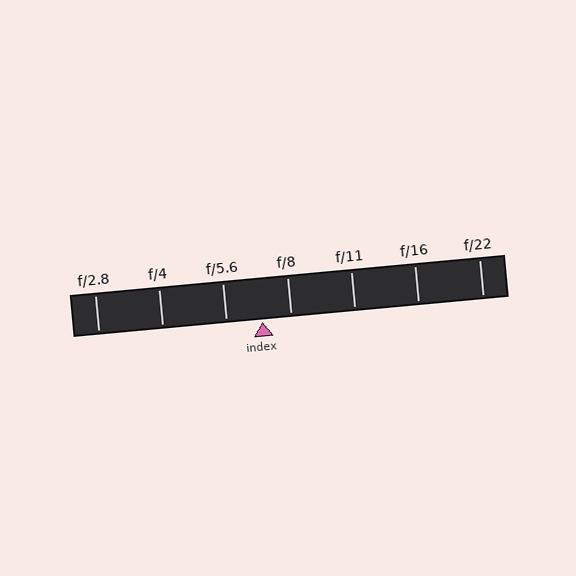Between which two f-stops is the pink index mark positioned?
The index mark is between f/5.6 and f/8.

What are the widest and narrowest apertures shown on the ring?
The widest aperture shown is f/2.8 and the narrowest is f/22.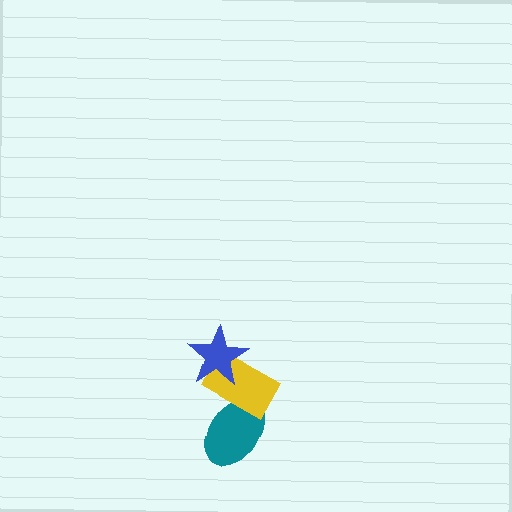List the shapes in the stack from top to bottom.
From top to bottom: the blue star, the yellow rectangle, the teal ellipse.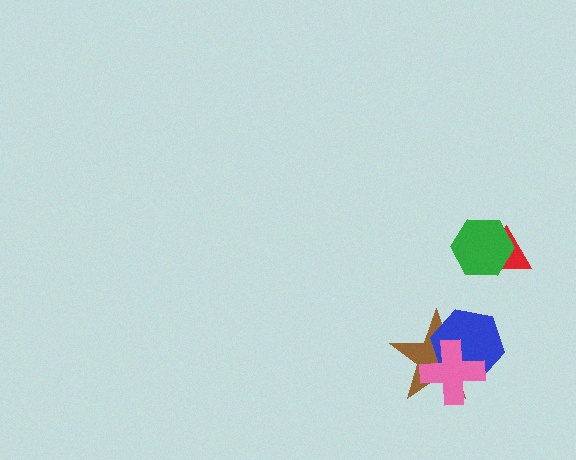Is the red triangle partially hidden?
Yes, it is partially covered by another shape.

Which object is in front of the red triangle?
The green hexagon is in front of the red triangle.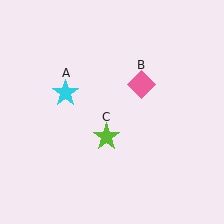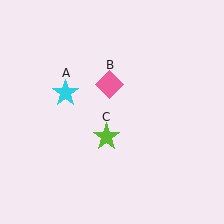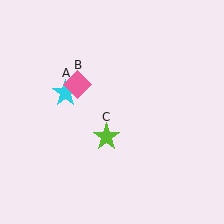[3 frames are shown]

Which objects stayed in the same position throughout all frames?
Cyan star (object A) and lime star (object C) remained stationary.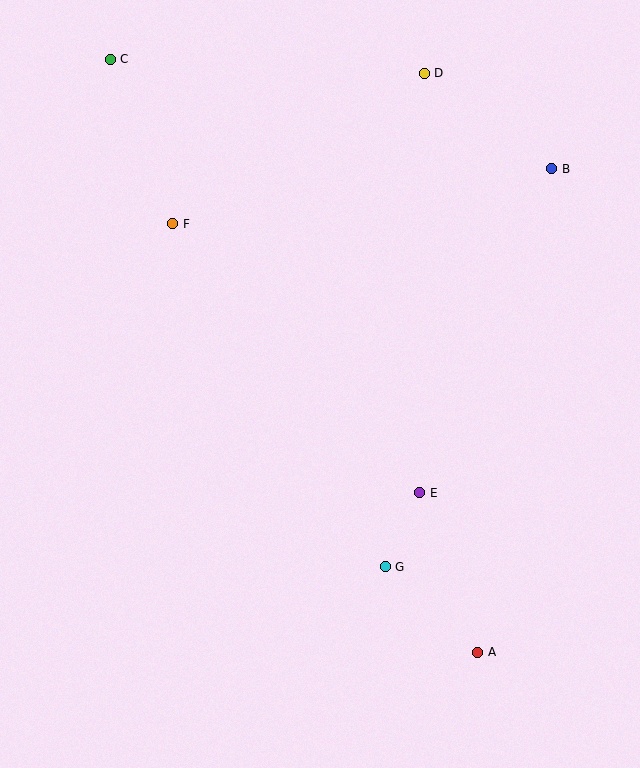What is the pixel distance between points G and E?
The distance between G and E is 81 pixels.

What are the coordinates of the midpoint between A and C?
The midpoint between A and C is at (294, 356).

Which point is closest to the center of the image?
Point E at (420, 493) is closest to the center.